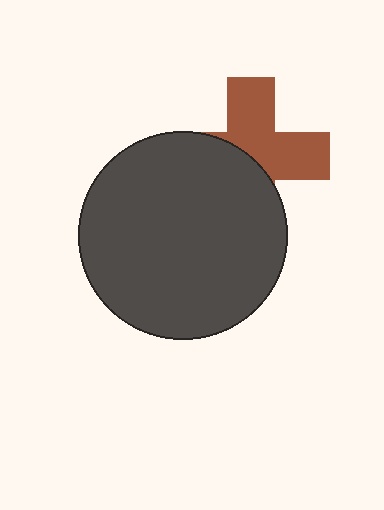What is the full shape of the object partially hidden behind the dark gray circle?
The partially hidden object is a brown cross.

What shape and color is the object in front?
The object in front is a dark gray circle.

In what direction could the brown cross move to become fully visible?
The brown cross could move toward the upper-right. That would shift it out from behind the dark gray circle entirely.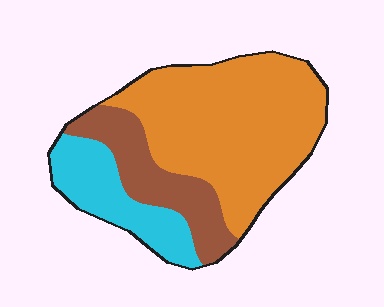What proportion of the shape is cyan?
Cyan takes up between a sixth and a third of the shape.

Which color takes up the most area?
Orange, at roughly 60%.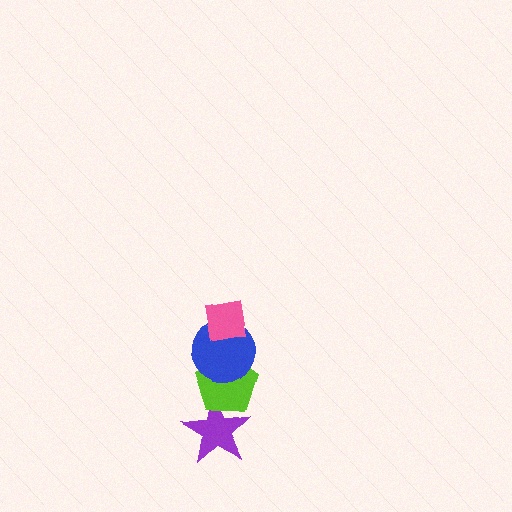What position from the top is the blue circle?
The blue circle is 2nd from the top.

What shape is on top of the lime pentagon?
The blue circle is on top of the lime pentagon.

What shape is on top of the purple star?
The lime pentagon is on top of the purple star.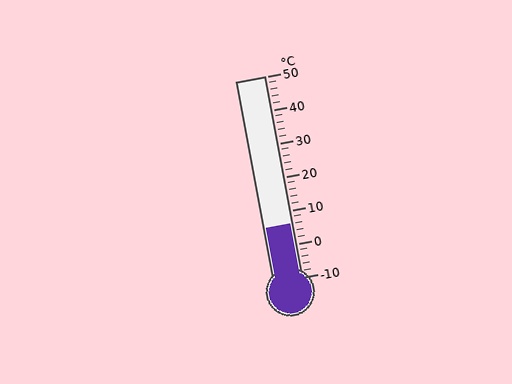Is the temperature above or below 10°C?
The temperature is below 10°C.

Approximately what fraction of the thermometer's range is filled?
The thermometer is filled to approximately 25% of its range.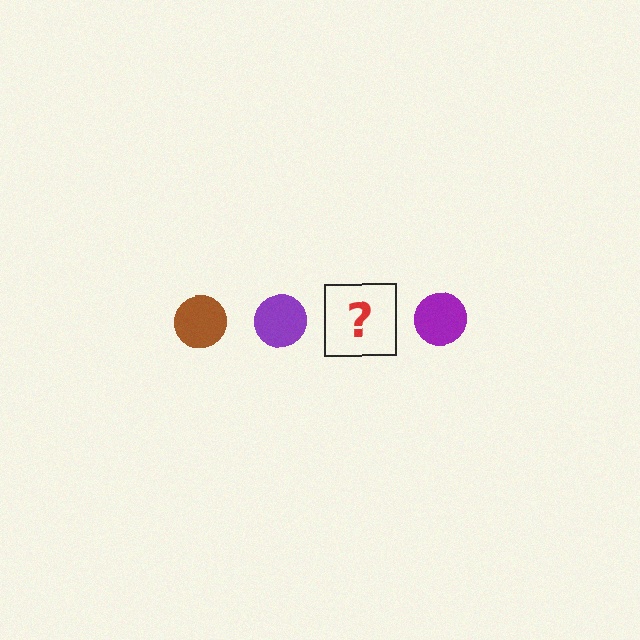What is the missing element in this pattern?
The missing element is a brown circle.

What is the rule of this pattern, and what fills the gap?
The rule is that the pattern cycles through brown, purple circles. The gap should be filled with a brown circle.